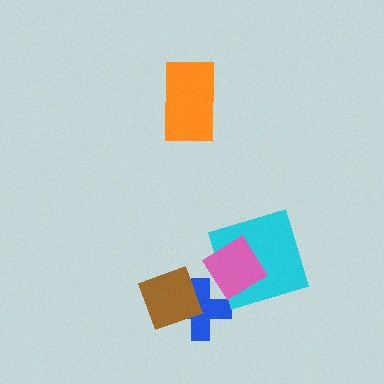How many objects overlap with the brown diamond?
1 object overlaps with the brown diamond.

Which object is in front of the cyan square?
The pink diamond is in front of the cyan square.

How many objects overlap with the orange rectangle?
0 objects overlap with the orange rectangle.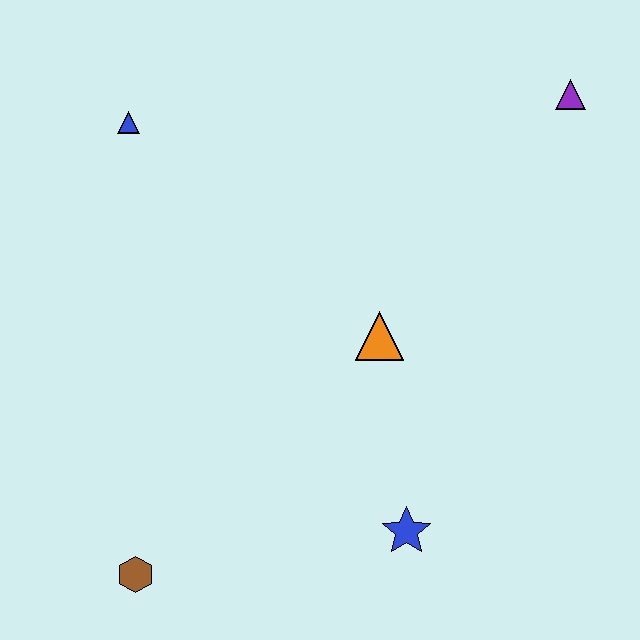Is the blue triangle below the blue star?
No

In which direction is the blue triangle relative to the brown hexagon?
The blue triangle is above the brown hexagon.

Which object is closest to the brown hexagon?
The blue star is closest to the brown hexagon.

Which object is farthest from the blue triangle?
The blue star is farthest from the blue triangle.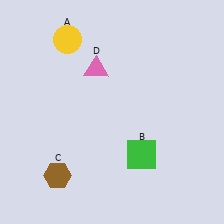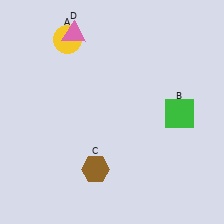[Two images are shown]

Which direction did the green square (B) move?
The green square (B) moved up.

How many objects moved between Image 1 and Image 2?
3 objects moved between the two images.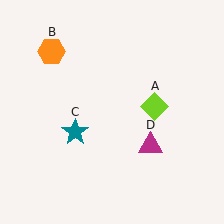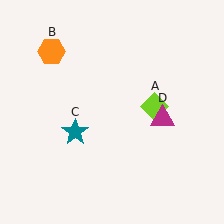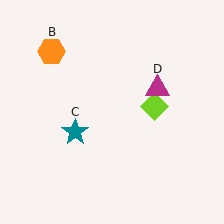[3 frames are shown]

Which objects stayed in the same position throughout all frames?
Lime diamond (object A) and orange hexagon (object B) and teal star (object C) remained stationary.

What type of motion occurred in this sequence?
The magenta triangle (object D) rotated counterclockwise around the center of the scene.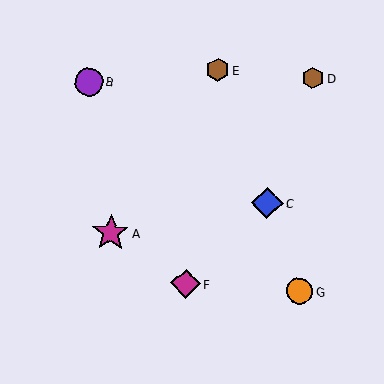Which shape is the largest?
The magenta star (labeled A) is the largest.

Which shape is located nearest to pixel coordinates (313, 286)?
The orange circle (labeled G) at (299, 291) is nearest to that location.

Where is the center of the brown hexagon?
The center of the brown hexagon is at (313, 78).